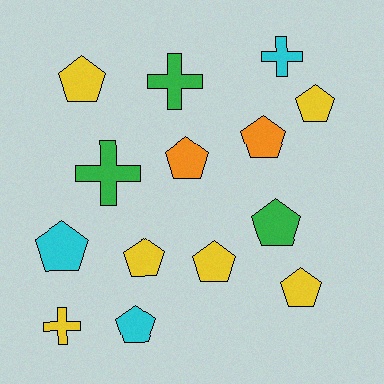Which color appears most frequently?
Yellow, with 6 objects.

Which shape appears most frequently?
Pentagon, with 10 objects.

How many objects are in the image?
There are 14 objects.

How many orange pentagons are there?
There are 2 orange pentagons.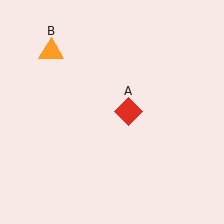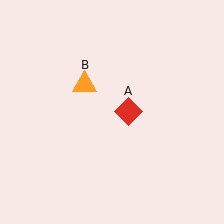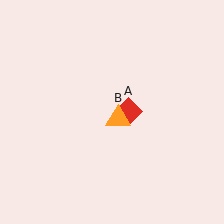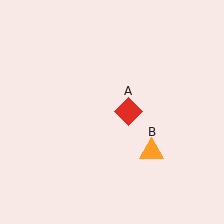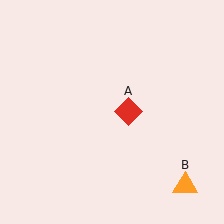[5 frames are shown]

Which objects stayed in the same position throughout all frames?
Red diamond (object A) remained stationary.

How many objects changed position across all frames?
1 object changed position: orange triangle (object B).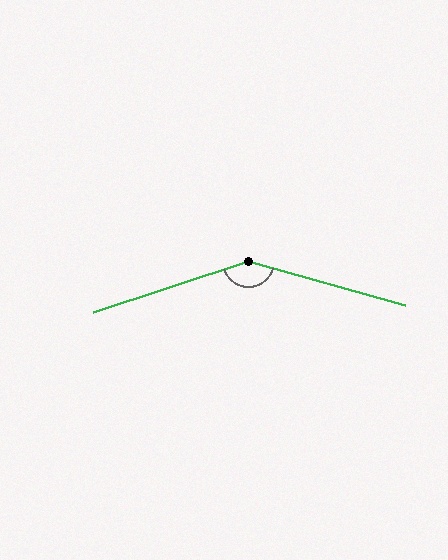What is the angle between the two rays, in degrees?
Approximately 146 degrees.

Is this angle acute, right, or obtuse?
It is obtuse.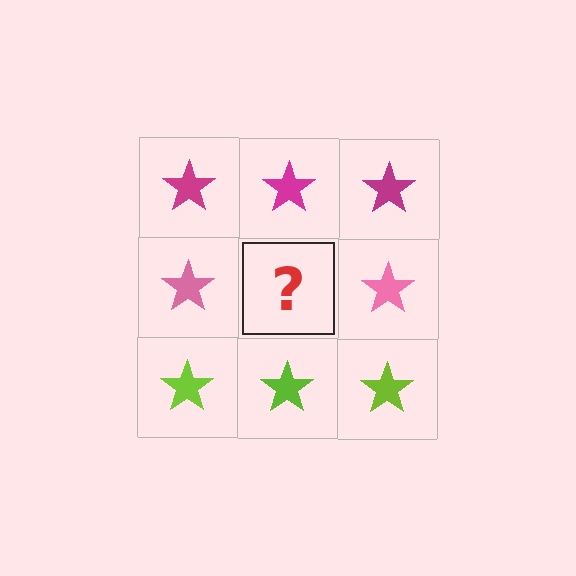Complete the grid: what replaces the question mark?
The question mark should be replaced with a pink star.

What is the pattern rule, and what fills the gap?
The rule is that each row has a consistent color. The gap should be filled with a pink star.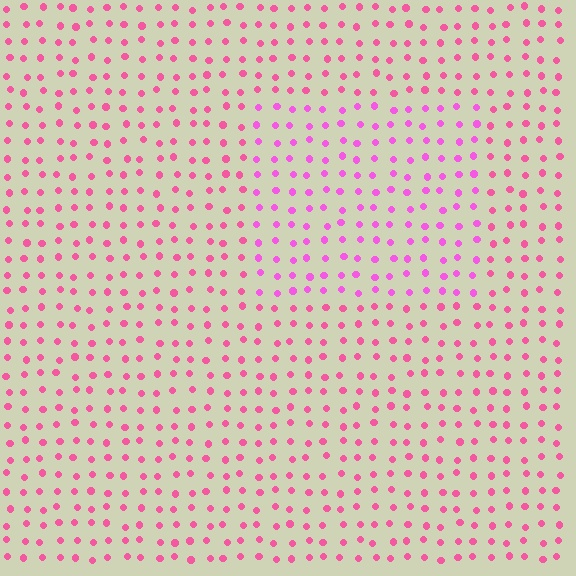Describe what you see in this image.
The image is filled with small pink elements in a uniform arrangement. A rectangle-shaped region is visible where the elements are tinted to a slightly different hue, forming a subtle color boundary.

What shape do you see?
I see a rectangle.